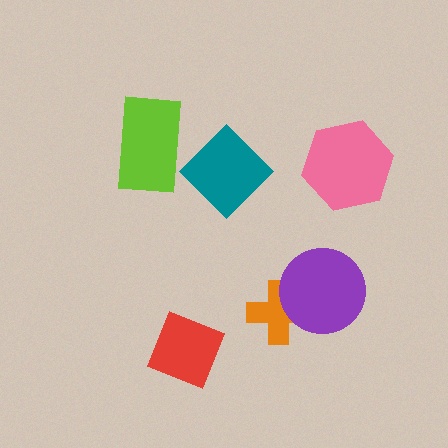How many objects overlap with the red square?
0 objects overlap with the red square.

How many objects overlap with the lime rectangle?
1 object overlaps with the lime rectangle.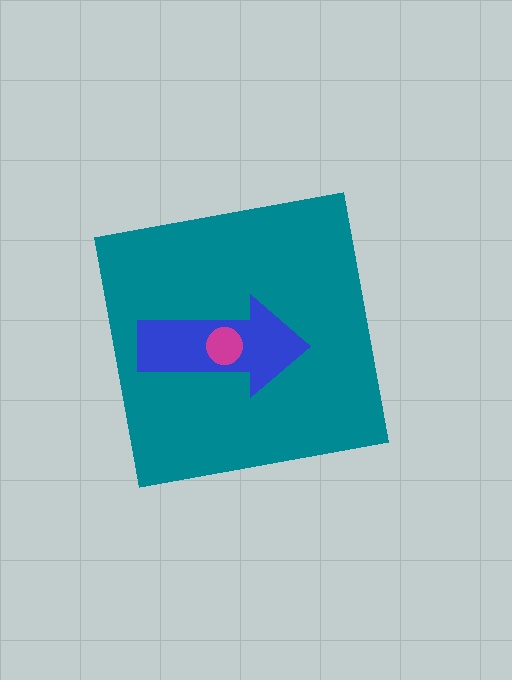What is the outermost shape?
The teal square.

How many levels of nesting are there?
3.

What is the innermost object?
The magenta circle.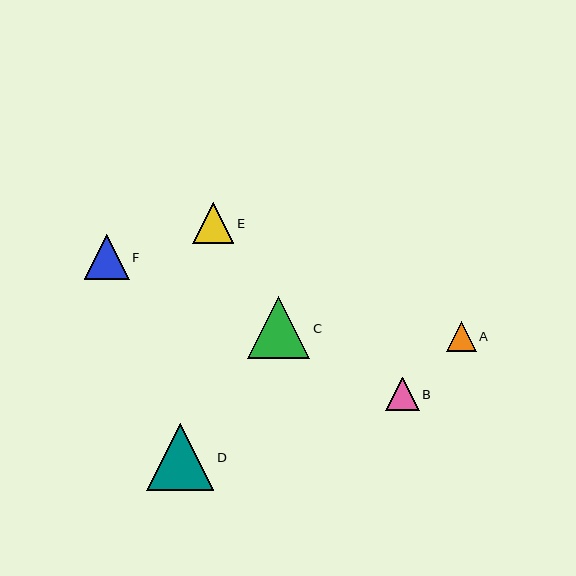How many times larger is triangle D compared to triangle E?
Triangle D is approximately 1.6 times the size of triangle E.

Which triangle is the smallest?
Triangle A is the smallest with a size of approximately 30 pixels.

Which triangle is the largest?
Triangle D is the largest with a size of approximately 67 pixels.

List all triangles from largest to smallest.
From largest to smallest: D, C, F, E, B, A.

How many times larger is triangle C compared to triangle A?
Triangle C is approximately 2.1 times the size of triangle A.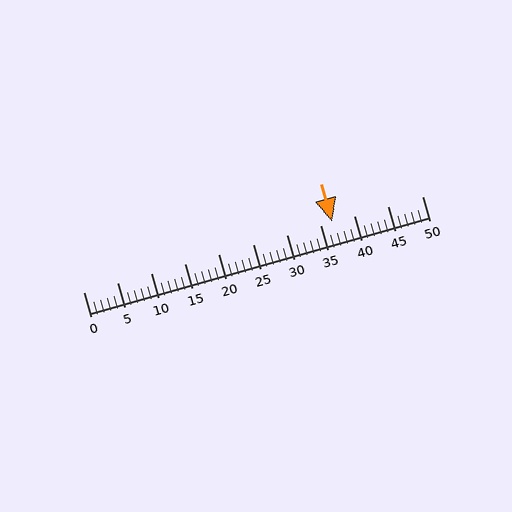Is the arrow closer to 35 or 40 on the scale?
The arrow is closer to 35.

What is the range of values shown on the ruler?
The ruler shows values from 0 to 50.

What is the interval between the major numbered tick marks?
The major tick marks are spaced 5 units apart.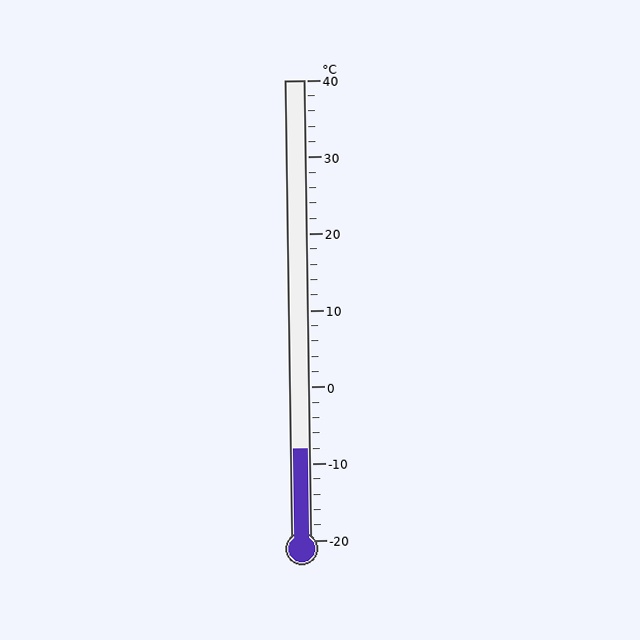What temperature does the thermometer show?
The thermometer shows approximately -8°C.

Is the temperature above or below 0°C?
The temperature is below 0°C.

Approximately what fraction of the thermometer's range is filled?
The thermometer is filled to approximately 20% of its range.